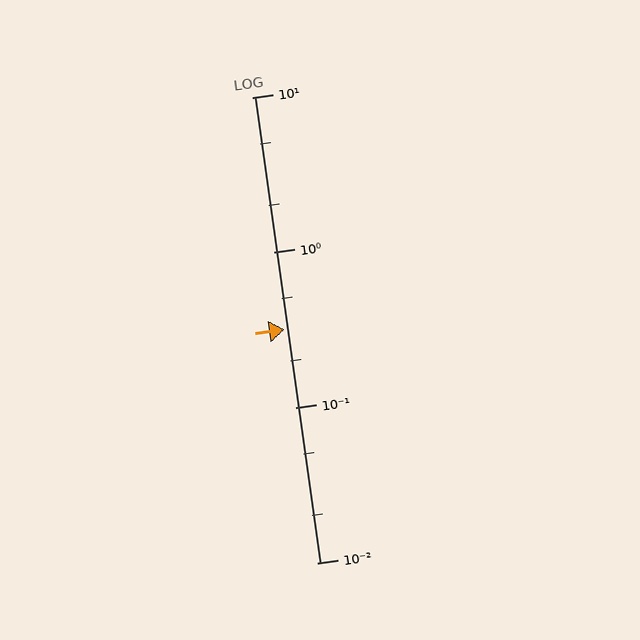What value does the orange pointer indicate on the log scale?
The pointer indicates approximately 0.32.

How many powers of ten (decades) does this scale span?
The scale spans 3 decades, from 0.01 to 10.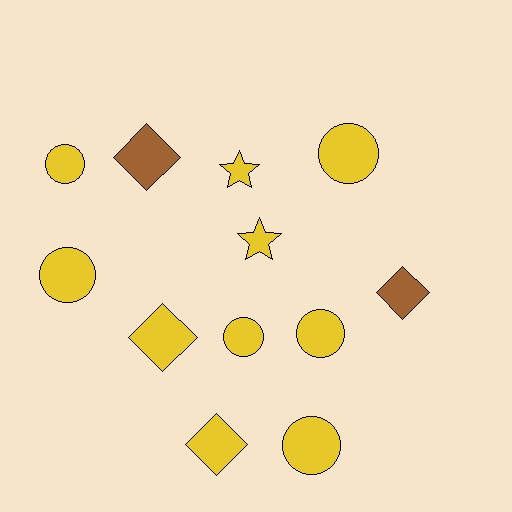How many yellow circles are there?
There are 6 yellow circles.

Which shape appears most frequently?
Circle, with 6 objects.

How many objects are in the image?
There are 12 objects.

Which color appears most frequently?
Yellow, with 10 objects.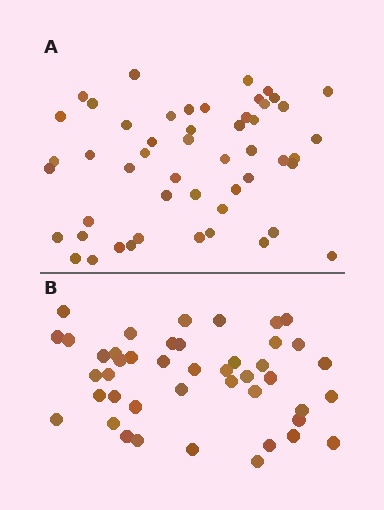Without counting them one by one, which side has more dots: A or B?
Region A (the top region) has more dots.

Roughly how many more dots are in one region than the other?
Region A has roughly 8 or so more dots than region B.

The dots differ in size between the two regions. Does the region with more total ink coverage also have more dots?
No. Region B has more total ink coverage because its dots are larger, but region A actually contains more individual dots. Total area can be misleading — the number of items is what matters here.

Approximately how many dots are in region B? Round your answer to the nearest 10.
About 40 dots. (The exact count is 44, which rounds to 40.)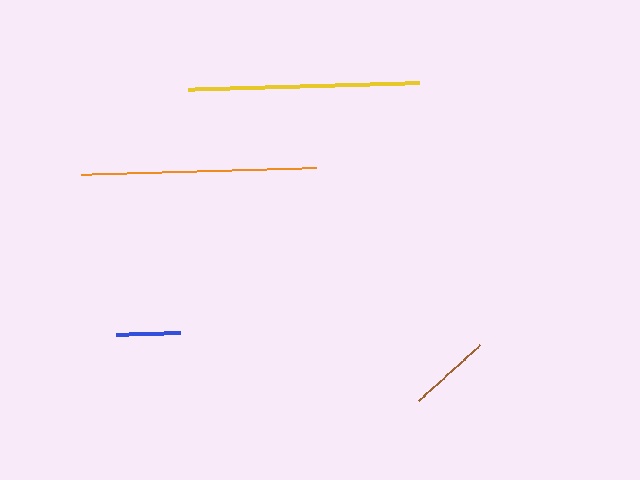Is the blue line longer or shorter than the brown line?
The brown line is longer than the blue line.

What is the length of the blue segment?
The blue segment is approximately 65 pixels long.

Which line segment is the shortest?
The blue line is the shortest at approximately 65 pixels.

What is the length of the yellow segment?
The yellow segment is approximately 231 pixels long.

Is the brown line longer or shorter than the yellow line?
The yellow line is longer than the brown line.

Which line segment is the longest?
The orange line is the longest at approximately 235 pixels.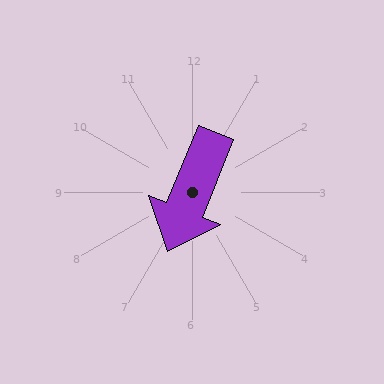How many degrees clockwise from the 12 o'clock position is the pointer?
Approximately 202 degrees.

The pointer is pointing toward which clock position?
Roughly 7 o'clock.